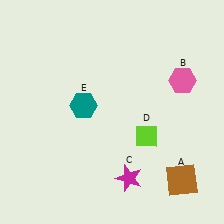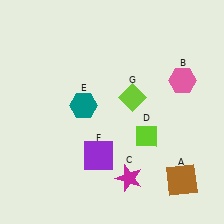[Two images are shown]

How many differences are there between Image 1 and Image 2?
There are 2 differences between the two images.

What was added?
A purple square (F), a lime diamond (G) were added in Image 2.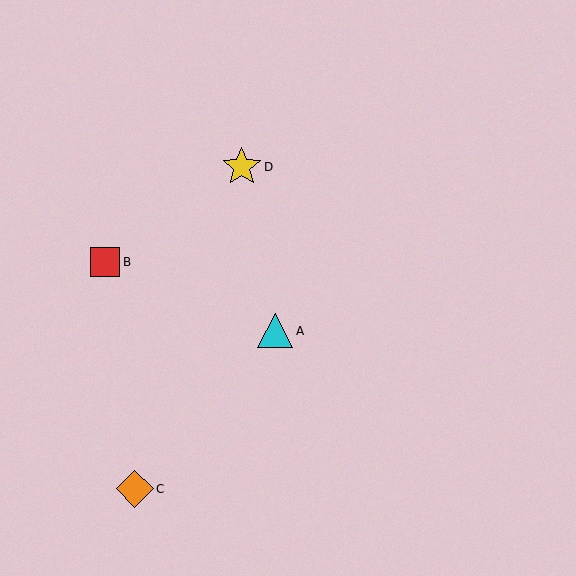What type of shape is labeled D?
Shape D is a yellow star.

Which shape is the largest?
The yellow star (labeled D) is the largest.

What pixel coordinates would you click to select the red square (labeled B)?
Click at (105, 262) to select the red square B.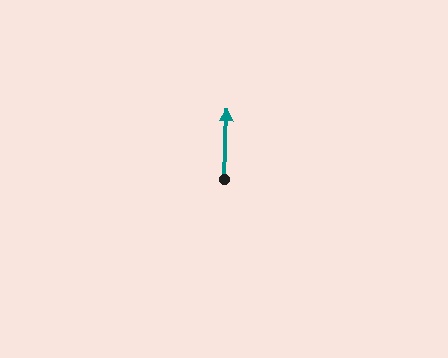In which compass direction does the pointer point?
North.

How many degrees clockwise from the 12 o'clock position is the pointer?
Approximately 2 degrees.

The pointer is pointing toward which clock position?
Roughly 12 o'clock.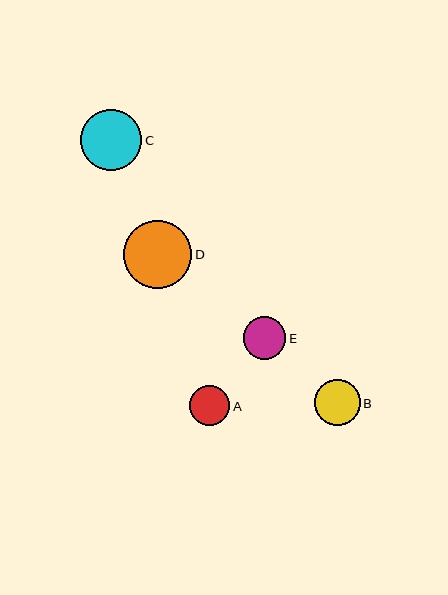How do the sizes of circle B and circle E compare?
Circle B and circle E are approximately the same size.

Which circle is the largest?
Circle D is the largest with a size of approximately 68 pixels.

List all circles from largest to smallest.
From largest to smallest: D, C, B, E, A.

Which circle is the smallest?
Circle A is the smallest with a size of approximately 40 pixels.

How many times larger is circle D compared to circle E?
Circle D is approximately 1.6 times the size of circle E.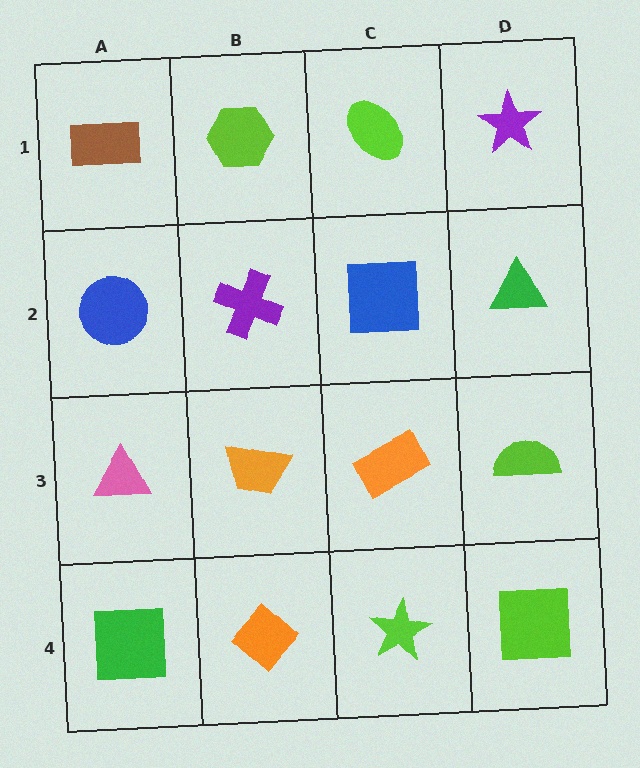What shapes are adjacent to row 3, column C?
A blue square (row 2, column C), a lime star (row 4, column C), an orange trapezoid (row 3, column B), a lime semicircle (row 3, column D).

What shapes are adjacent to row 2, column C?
A lime ellipse (row 1, column C), an orange rectangle (row 3, column C), a purple cross (row 2, column B), a green triangle (row 2, column D).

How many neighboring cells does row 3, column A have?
3.